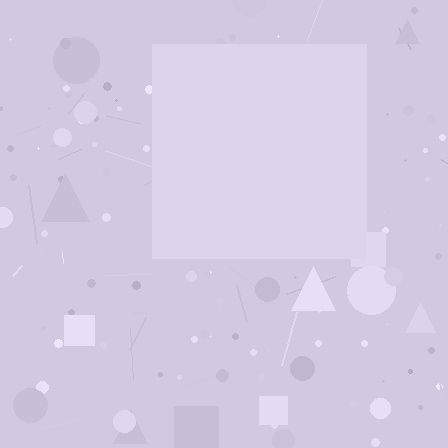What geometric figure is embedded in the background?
A square is embedded in the background.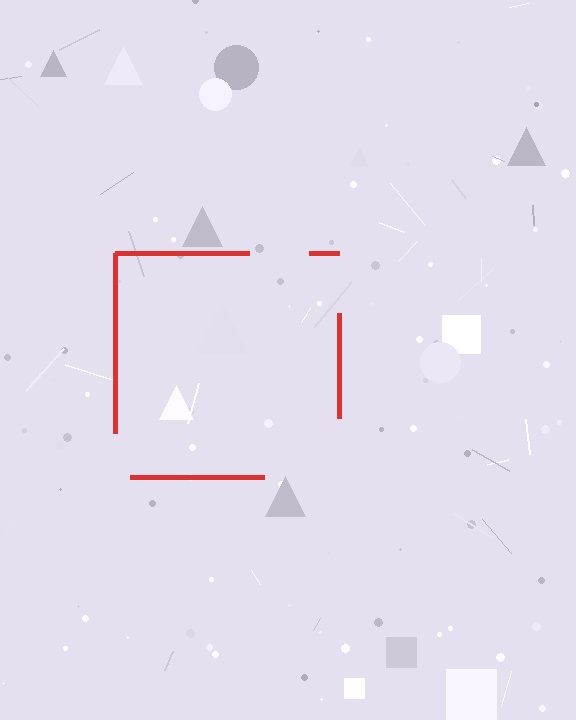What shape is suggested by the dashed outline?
The dashed outline suggests a square.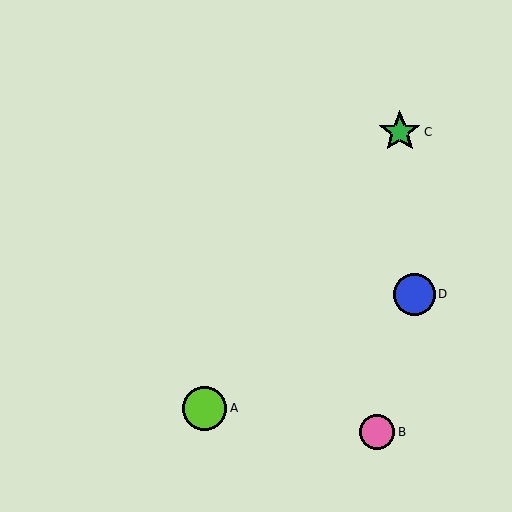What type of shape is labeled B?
Shape B is a pink circle.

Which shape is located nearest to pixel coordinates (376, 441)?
The pink circle (labeled B) at (377, 432) is nearest to that location.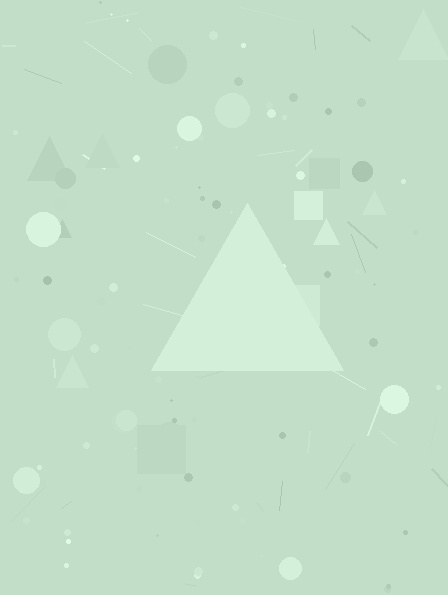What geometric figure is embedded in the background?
A triangle is embedded in the background.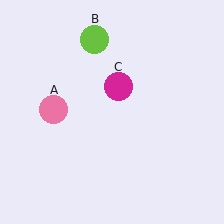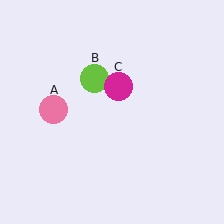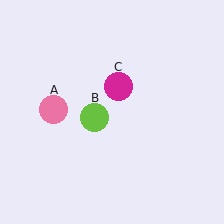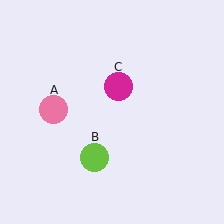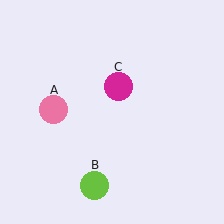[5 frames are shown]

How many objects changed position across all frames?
1 object changed position: lime circle (object B).